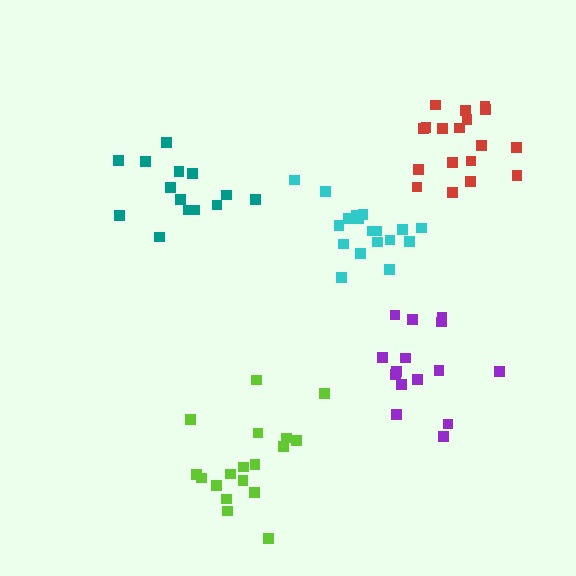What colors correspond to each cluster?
The clusters are colored: lime, purple, red, teal, cyan.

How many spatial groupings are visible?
There are 5 spatial groupings.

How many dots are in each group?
Group 1: 18 dots, Group 2: 15 dots, Group 3: 18 dots, Group 4: 14 dots, Group 5: 18 dots (83 total).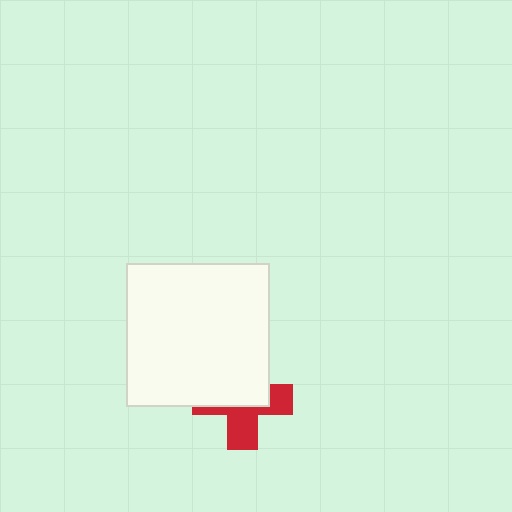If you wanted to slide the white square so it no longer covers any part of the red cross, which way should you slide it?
Slide it up — that is the most direct way to separate the two shapes.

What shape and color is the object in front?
The object in front is a white square.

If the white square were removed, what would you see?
You would see the complete red cross.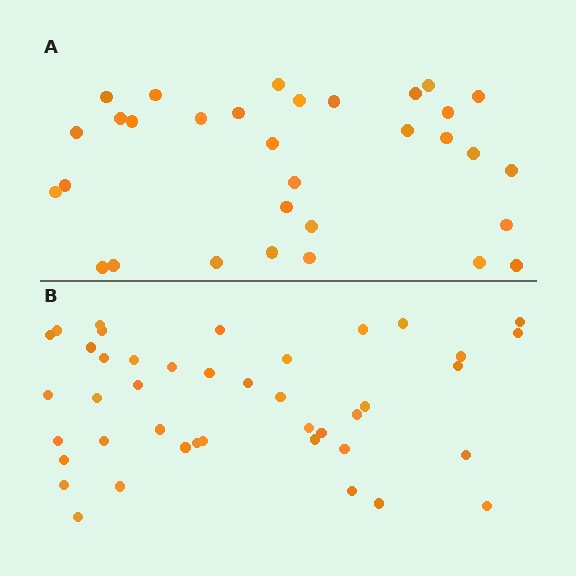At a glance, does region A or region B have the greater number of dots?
Region B (the bottom region) has more dots.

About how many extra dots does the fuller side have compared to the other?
Region B has roughly 10 or so more dots than region A.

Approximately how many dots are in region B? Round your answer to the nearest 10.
About 40 dots. (The exact count is 42, which rounds to 40.)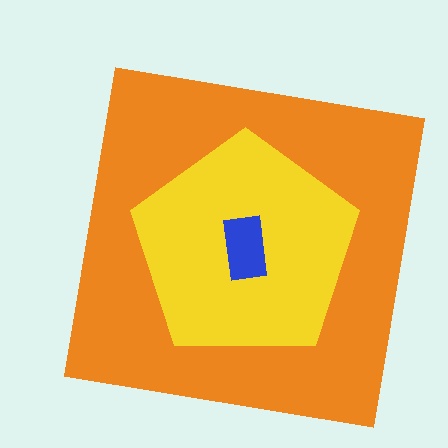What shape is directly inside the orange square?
The yellow pentagon.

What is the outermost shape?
The orange square.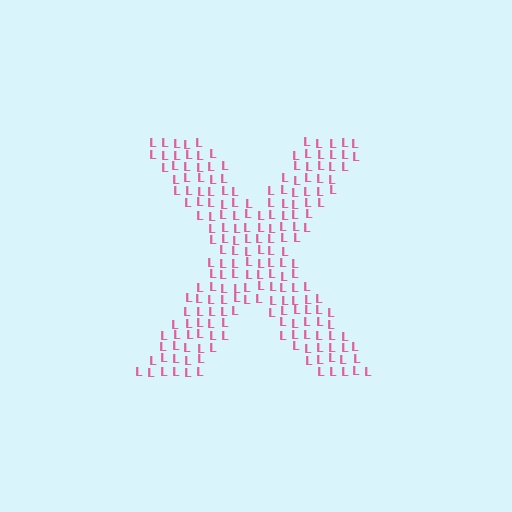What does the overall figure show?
The overall figure shows the letter X.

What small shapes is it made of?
It is made of small letter L's.